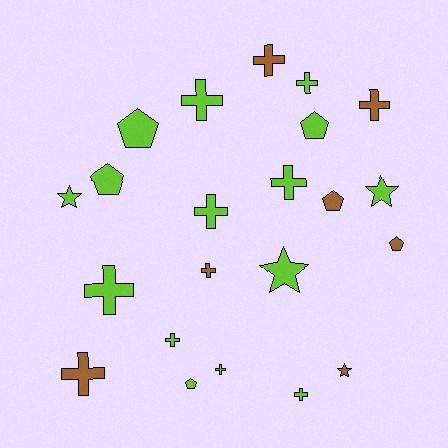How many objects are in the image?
There are 22 objects.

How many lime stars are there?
There are 3 lime stars.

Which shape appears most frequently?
Cross, with 12 objects.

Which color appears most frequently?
Lime, with 15 objects.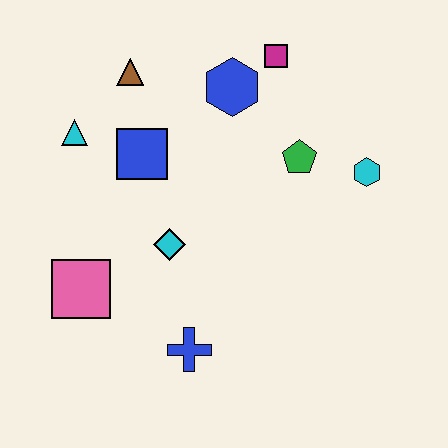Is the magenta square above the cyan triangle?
Yes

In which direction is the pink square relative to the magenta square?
The pink square is below the magenta square.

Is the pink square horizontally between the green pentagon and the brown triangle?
No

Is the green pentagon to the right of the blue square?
Yes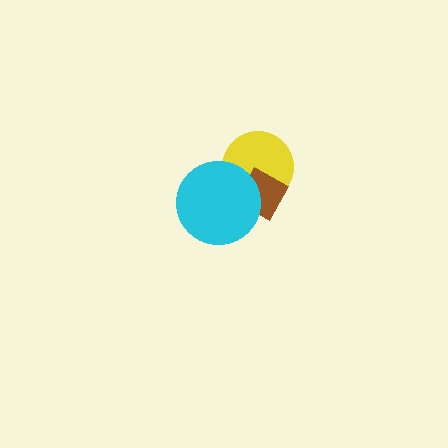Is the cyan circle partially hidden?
No, no other shape covers it.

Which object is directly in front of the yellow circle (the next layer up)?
The brown diamond is directly in front of the yellow circle.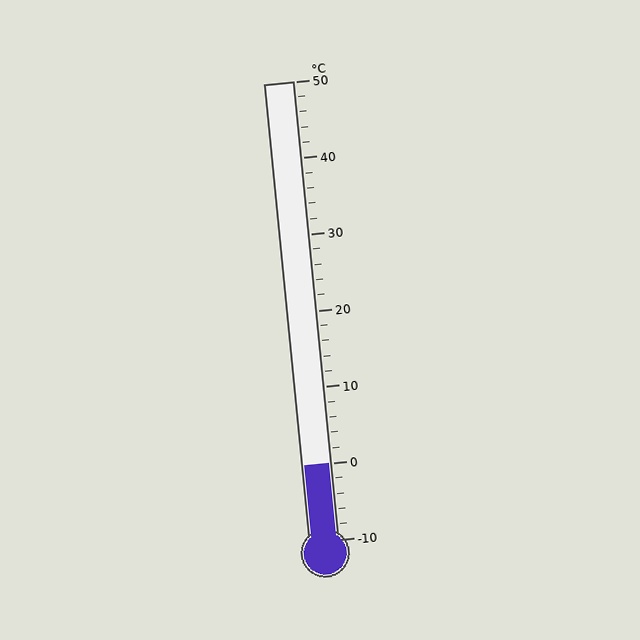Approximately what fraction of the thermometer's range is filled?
The thermometer is filled to approximately 15% of its range.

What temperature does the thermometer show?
The thermometer shows approximately 0°C.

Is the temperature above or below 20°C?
The temperature is below 20°C.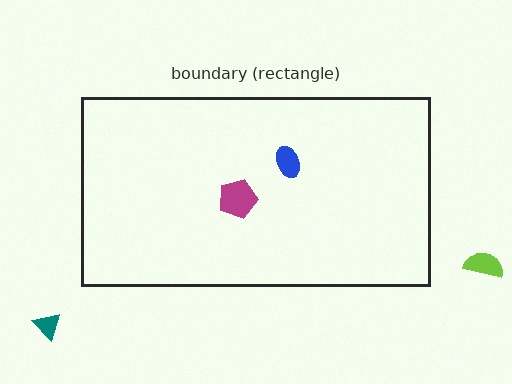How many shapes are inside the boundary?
2 inside, 2 outside.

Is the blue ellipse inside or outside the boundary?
Inside.